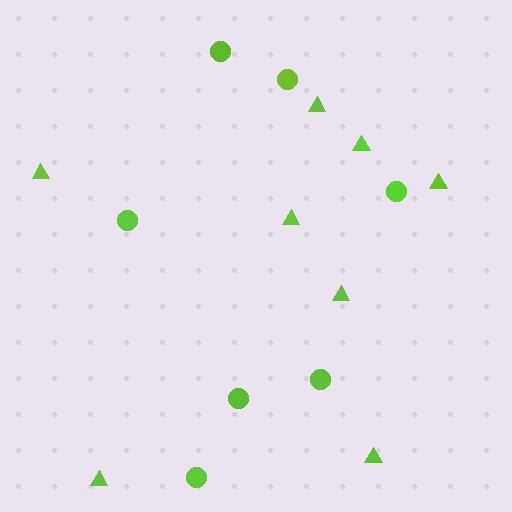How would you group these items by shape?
There are 2 groups: one group of circles (7) and one group of triangles (8).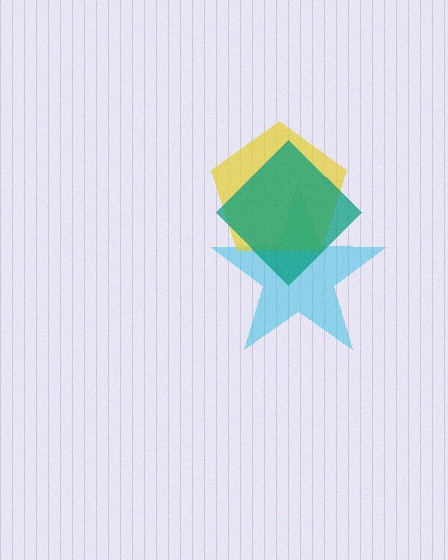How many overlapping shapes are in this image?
There are 3 overlapping shapes in the image.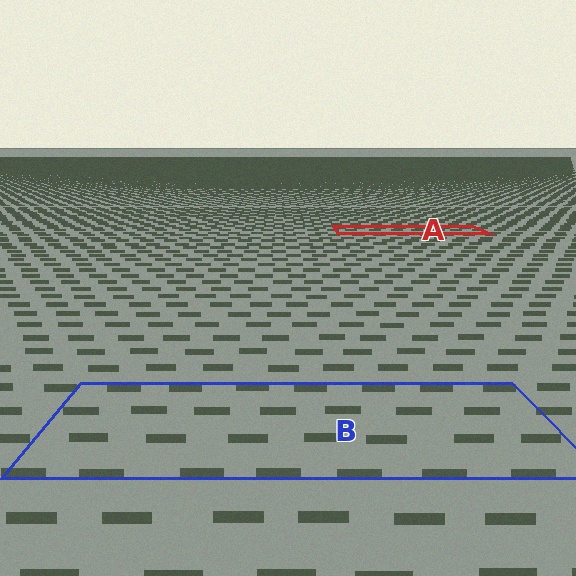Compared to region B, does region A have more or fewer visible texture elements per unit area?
Region A has more texture elements per unit area — they are packed more densely because it is farther away.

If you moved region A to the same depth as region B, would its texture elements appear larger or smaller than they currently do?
They would appear larger. At a closer depth, the same texture elements are projected at a bigger on-screen size.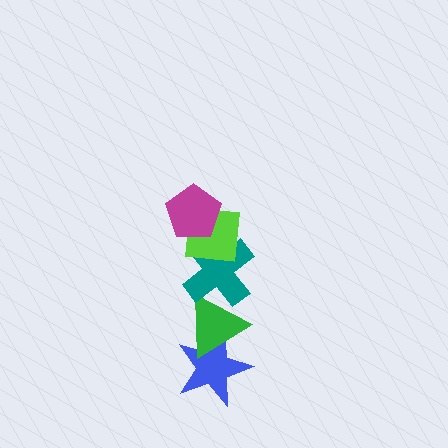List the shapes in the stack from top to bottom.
From top to bottom: the magenta pentagon, the lime square, the teal cross, the green triangle, the blue star.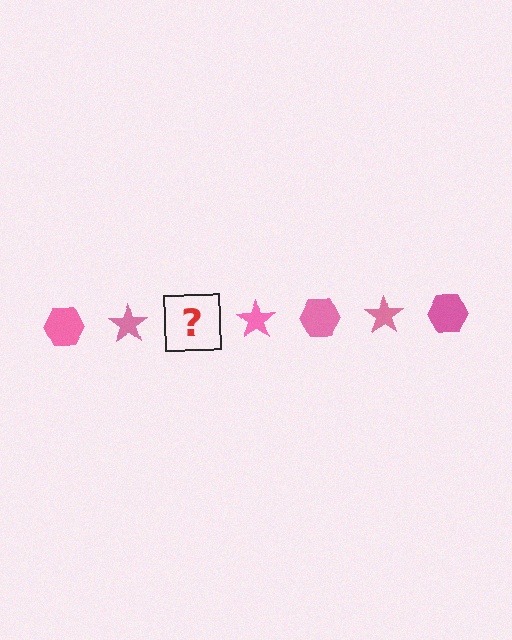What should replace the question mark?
The question mark should be replaced with a pink hexagon.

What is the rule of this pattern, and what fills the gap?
The rule is that the pattern cycles through hexagon, star shapes in pink. The gap should be filled with a pink hexagon.